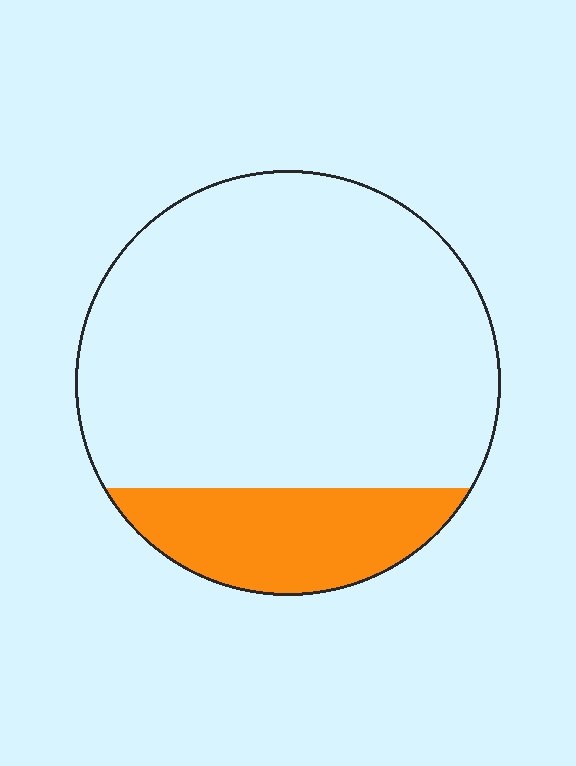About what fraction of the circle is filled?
About one fifth (1/5).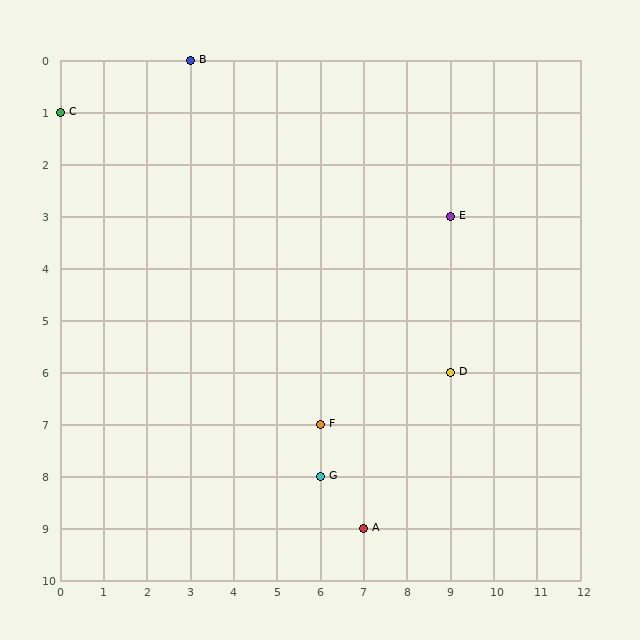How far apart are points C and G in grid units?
Points C and G are 6 columns and 7 rows apart (about 9.2 grid units diagonally).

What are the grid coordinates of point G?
Point G is at grid coordinates (6, 8).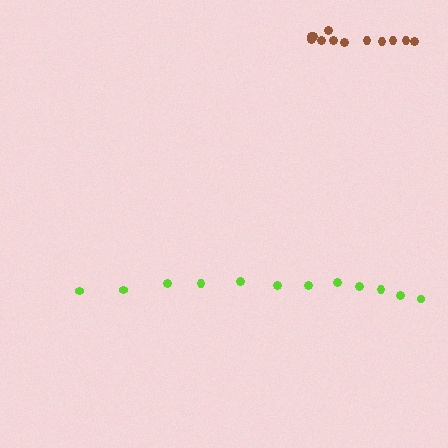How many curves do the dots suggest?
There are 2 distinct paths.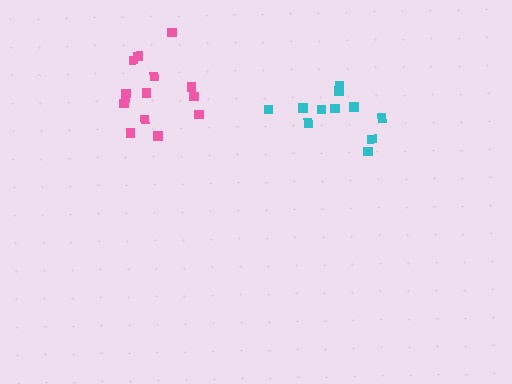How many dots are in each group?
Group 1: 14 dots, Group 2: 11 dots (25 total).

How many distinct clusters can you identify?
There are 2 distinct clusters.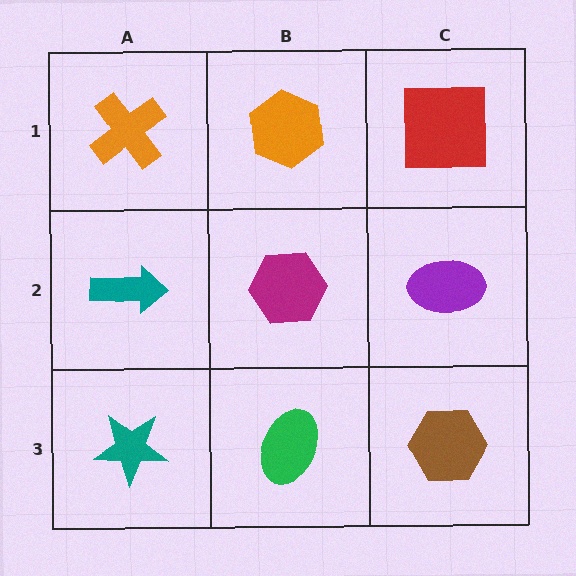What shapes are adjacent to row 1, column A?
A teal arrow (row 2, column A), an orange hexagon (row 1, column B).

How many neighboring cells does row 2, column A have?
3.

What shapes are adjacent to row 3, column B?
A magenta hexagon (row 2, column B), a teal star (row 3, column A), a brown hexagon (row 3, column C).